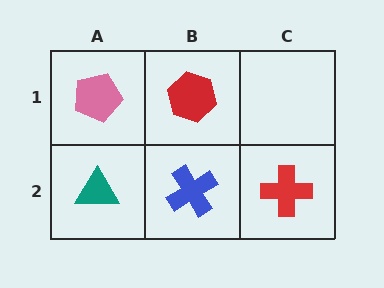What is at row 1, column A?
A pink pentagon.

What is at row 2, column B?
A blue cross.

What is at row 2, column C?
A red cross.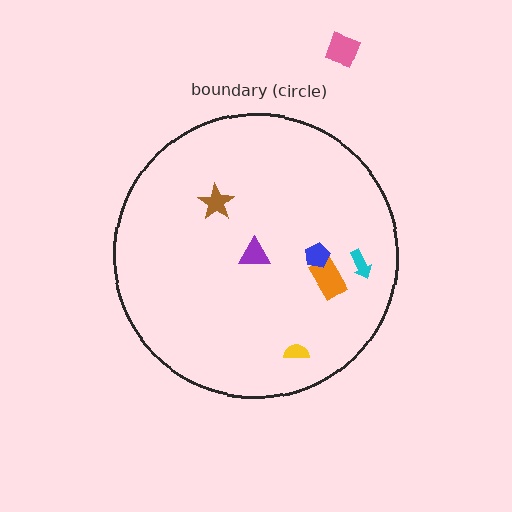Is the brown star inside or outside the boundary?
Inside.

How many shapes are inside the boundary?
6 inside, 1 outside.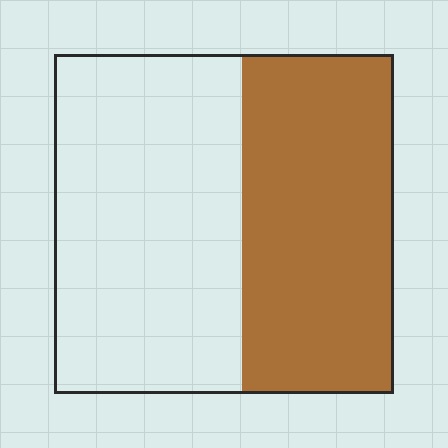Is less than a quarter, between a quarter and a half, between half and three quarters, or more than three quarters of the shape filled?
Between a quarter and a half.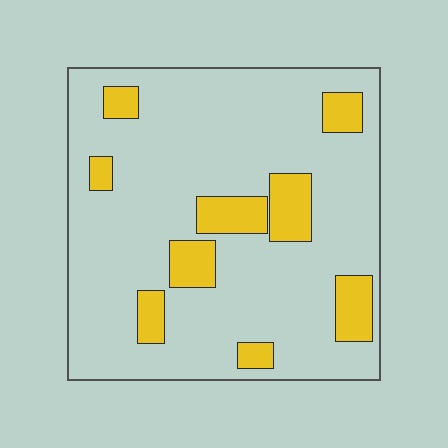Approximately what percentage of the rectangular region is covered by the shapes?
Approximately 15%.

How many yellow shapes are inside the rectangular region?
9.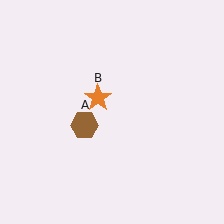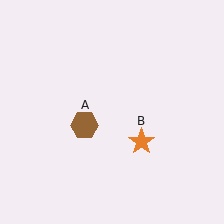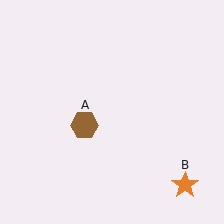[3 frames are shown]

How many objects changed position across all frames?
1 object changed position: orange star (object B).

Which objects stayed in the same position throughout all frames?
Brown hexagon (object A) remained stationary.